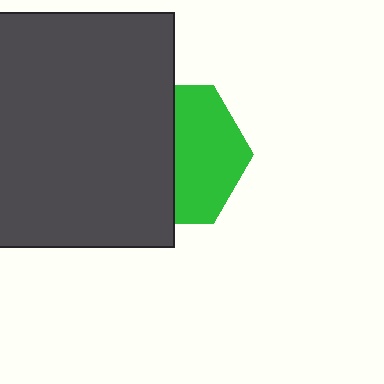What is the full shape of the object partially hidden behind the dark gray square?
The partially hidden object is a green hexagon.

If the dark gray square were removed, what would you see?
You would see the complete green hexagon.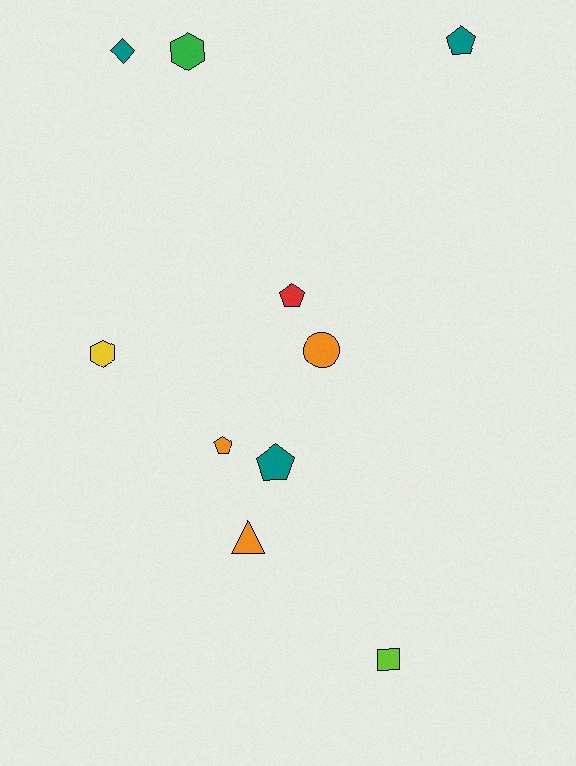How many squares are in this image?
There is 1 square.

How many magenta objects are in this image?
There are no magenta objects.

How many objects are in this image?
There are 10 objects.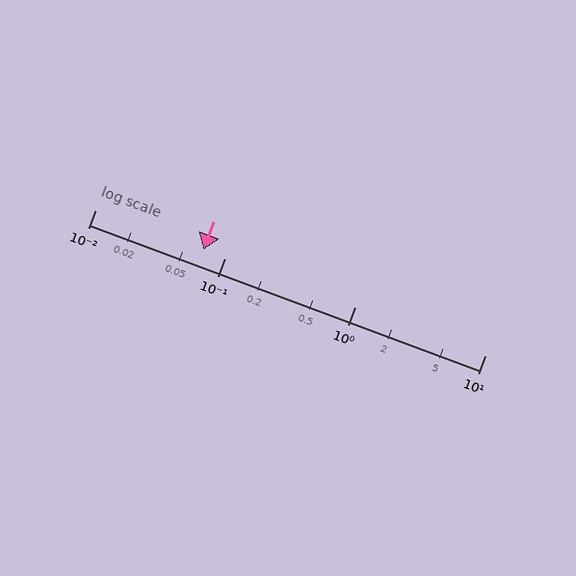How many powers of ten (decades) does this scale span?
The scale spans 3 decades, from 0.01 to 10.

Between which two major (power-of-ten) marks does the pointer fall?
The pointer is between 0.01 and 0.1.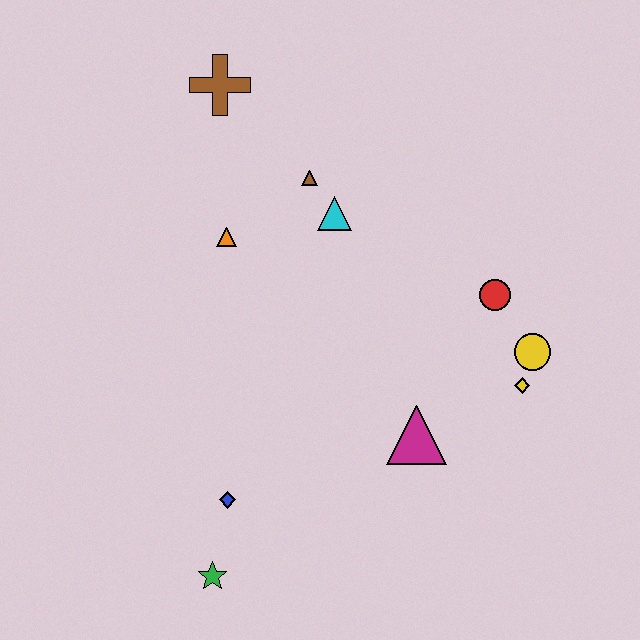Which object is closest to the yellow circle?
The yellow diamond is closest to the yellow circle.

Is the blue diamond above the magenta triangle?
No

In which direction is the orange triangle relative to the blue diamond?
The orange triangle is above the blue diamond.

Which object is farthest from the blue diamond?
The brown cross is farthest from the blue diamond.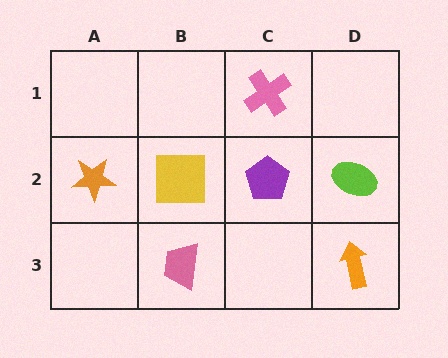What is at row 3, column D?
An orange arrow.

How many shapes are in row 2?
4 shapes.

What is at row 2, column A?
An orange star.